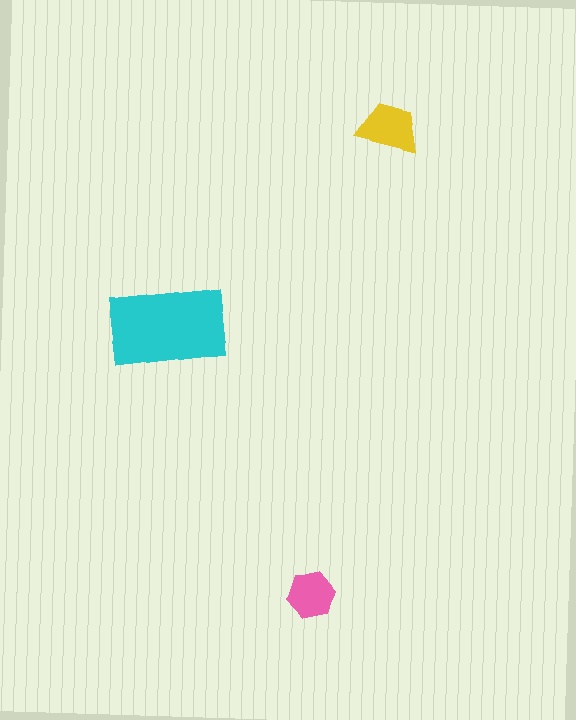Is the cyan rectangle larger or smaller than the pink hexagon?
Larger.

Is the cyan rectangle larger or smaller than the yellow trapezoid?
Larger.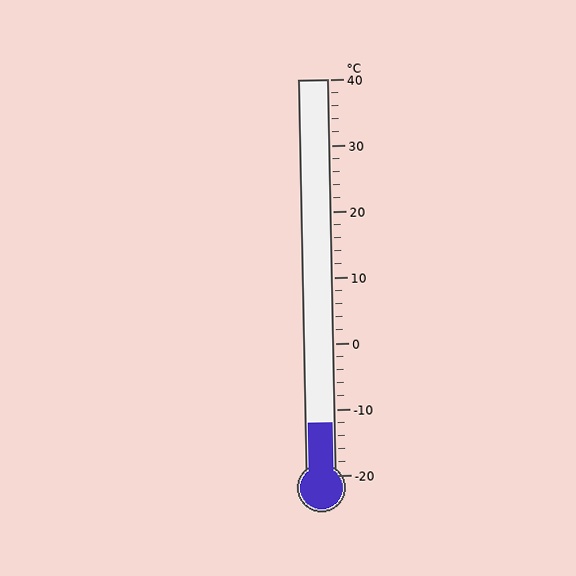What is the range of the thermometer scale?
The thermometer scale ranges from -20°C to 40°C.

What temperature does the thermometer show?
The thermometer shows approximately -12°C.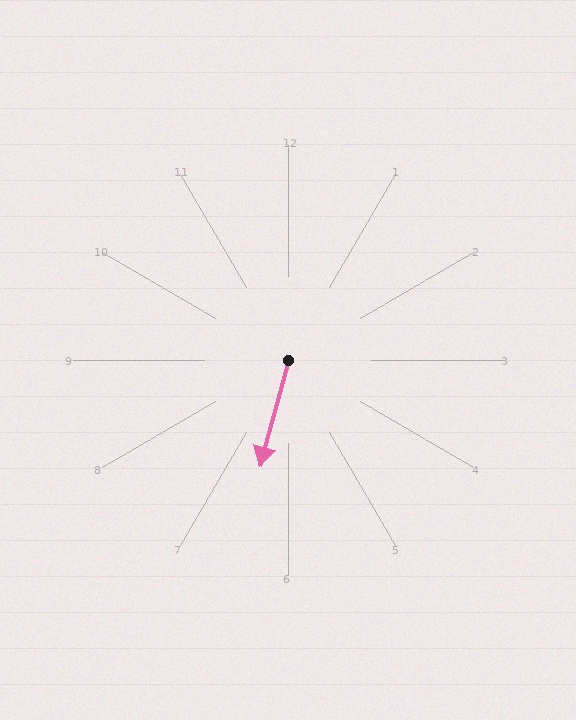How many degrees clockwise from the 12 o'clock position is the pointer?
Approximately 195 degrees.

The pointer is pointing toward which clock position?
Roughly 7 o'clock.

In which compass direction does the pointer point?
South.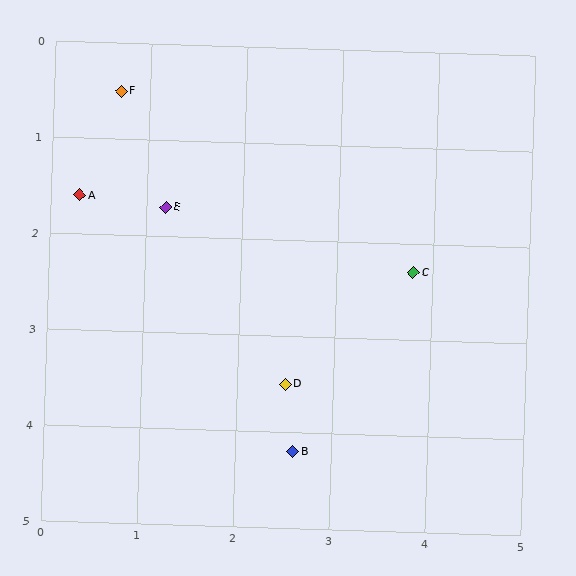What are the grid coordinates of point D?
Point D is at approximately (2.5, 3.5).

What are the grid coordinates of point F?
Point F is at approximately (0.7, 0.5).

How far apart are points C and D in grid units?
Points C and D are about 1.8 grid units apart.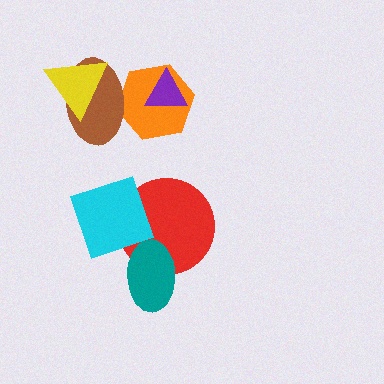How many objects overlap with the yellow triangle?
1 object overlaps with the yellow triangle.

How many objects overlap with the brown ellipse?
2 objects overlap with the brown ellipse.